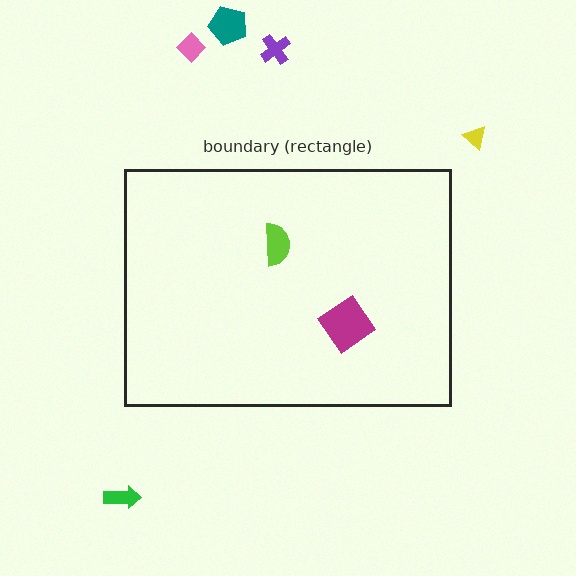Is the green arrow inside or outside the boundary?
Outside.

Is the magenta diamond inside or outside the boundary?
Inside.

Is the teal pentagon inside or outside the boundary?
Outside.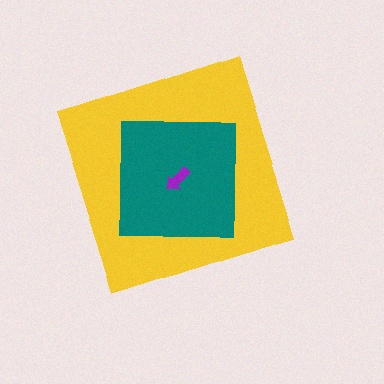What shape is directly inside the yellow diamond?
The teal square.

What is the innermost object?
The purple arrow.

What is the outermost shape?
The yellow diamond.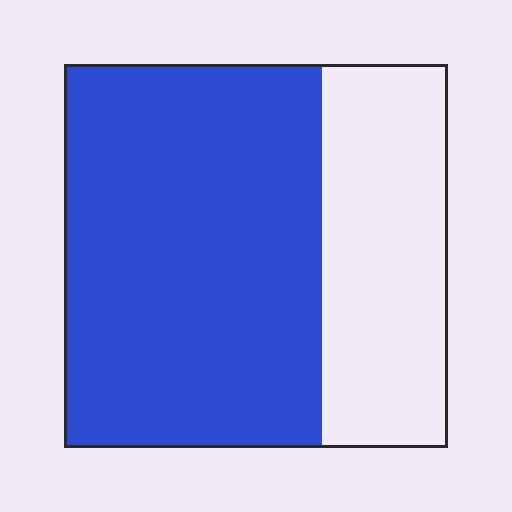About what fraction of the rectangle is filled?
About two thirds (2/3).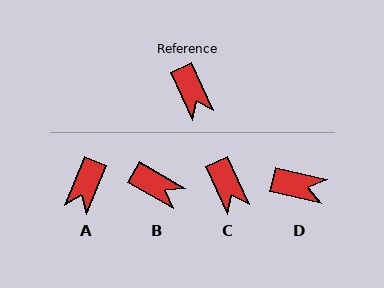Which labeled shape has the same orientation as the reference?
C.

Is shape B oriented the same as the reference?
No, it is off by about 36 degrees.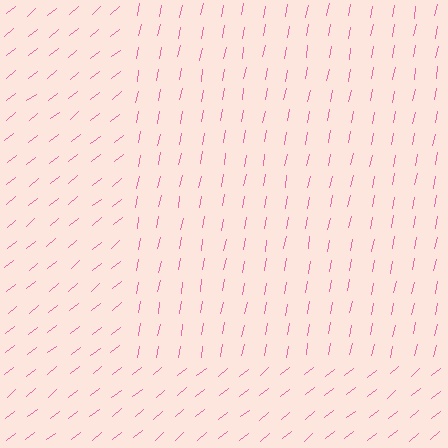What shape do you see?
I see a rectangle.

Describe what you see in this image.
The image is filled with small pink line segments. A rectangle region in the image has lines oriented differently from the surrounding lines, creating a visible texture boundary.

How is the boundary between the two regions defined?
The boundary is defined purely by a change in line orientation (approximately 40 degrees difference). All lines are the same color and thickness.